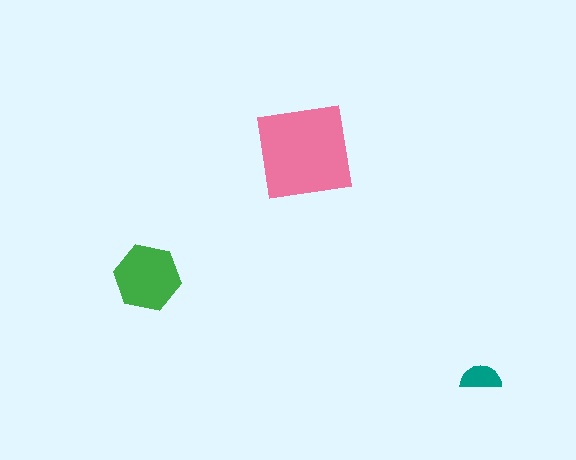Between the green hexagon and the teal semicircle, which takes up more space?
The green hexagon.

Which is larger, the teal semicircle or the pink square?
The pink square.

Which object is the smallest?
The teal semicircle.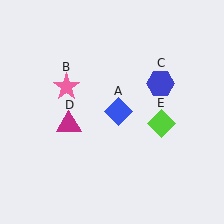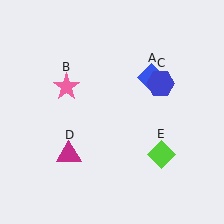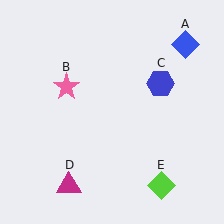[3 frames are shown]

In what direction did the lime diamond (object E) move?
The lime diamond (object E) moved down.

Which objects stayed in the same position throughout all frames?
Pink star (object B) and blue hexagon (object C) remained stationary.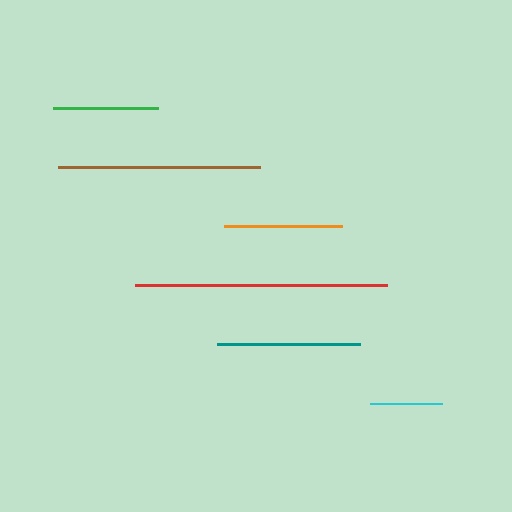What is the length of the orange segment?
The orange segment is approximately 118 pixels long.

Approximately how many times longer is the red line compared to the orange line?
The red line is approximately 2.1 times the length of the orange line.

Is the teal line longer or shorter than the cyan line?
The teal line is longer than the cyan line.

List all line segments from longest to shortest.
From longest to shortest: red, brown, teal, orange, green, cyan.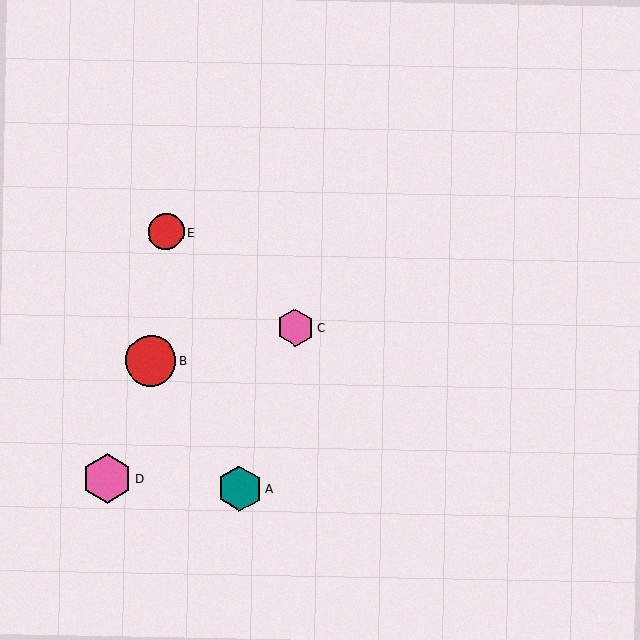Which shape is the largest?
The red circle (labeled B) is the largest.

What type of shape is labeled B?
Shape B is a red circle.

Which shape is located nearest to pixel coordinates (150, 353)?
The red circle (labeled B) at (151, 361) is nearest to that location.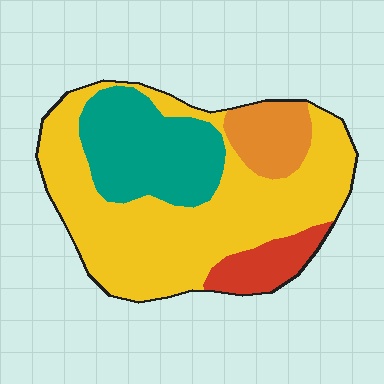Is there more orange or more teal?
Teal.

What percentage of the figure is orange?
Orange covers 10% of the figure.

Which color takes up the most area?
Yellow, at roughly 55%.